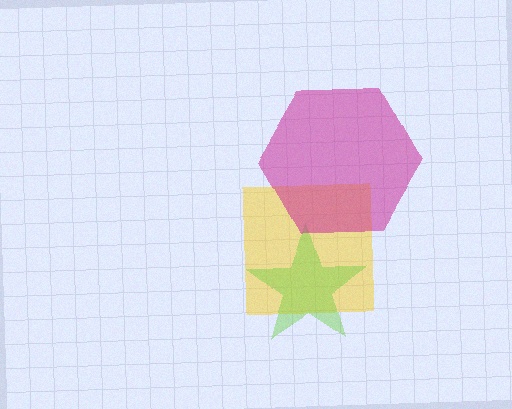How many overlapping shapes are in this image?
There are 3 overlapping shapes in the image.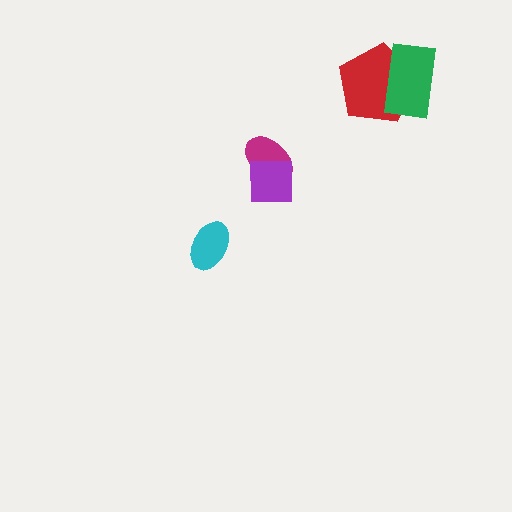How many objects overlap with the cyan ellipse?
0 objects overlap with the cyan ellipse.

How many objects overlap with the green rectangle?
1 object overlaps with the green rectangle.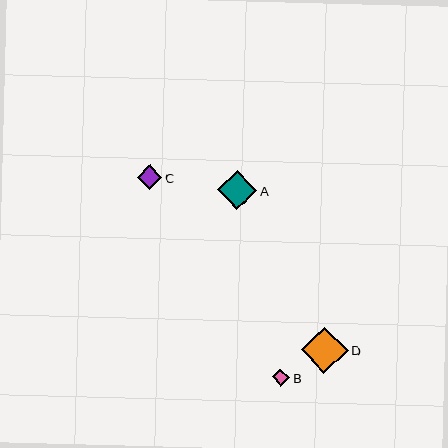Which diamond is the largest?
Diamond D is the largest with a size of approximately 47 pixels.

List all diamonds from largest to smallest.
From largest to smallest: D, A, C, B.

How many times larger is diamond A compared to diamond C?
Diamond A is approximately 1.6 times the size of diamond C.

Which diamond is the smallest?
Diamond B is the smallest with a size of approximately 17 pixels.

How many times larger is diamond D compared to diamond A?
Diamond D is approximately 1.2 times the size of diamond A.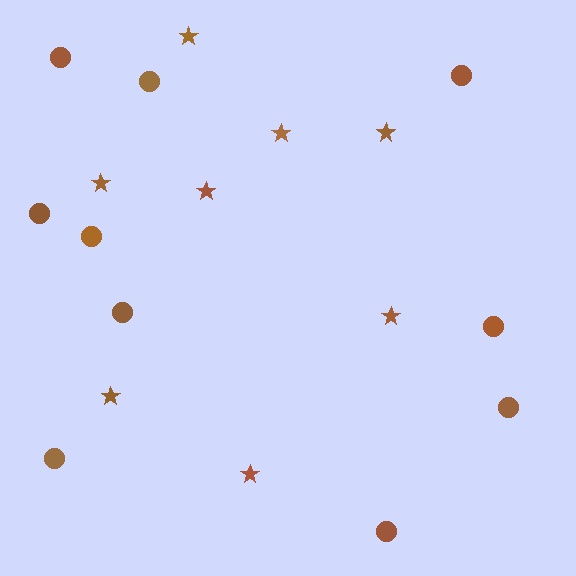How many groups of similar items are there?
There are 2 groups: one group of circles (10) and one group of stars (8).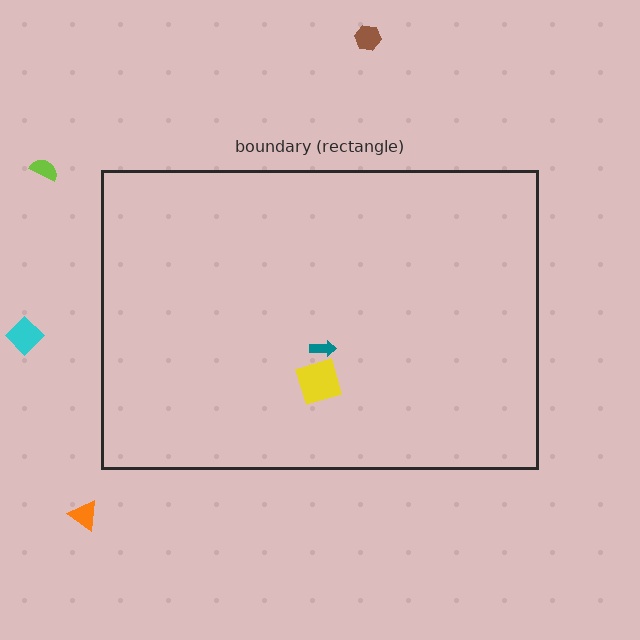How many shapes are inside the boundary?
2 inside, 4 outside.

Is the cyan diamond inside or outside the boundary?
Outside.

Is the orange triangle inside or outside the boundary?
Outside.